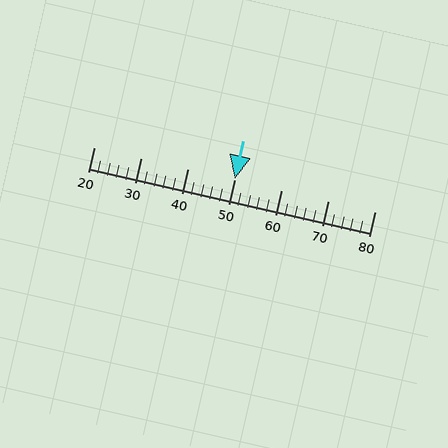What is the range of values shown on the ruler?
The ruler shows values from 20 to 80.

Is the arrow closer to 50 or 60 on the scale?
The arrow is closer to 50.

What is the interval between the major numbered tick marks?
The major tick marks are spaced 10 units apart.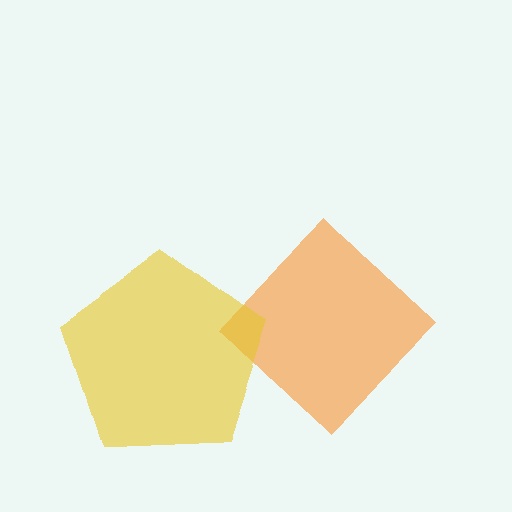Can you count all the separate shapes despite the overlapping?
Yes, there are 2 separate shapes.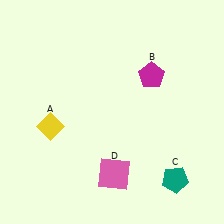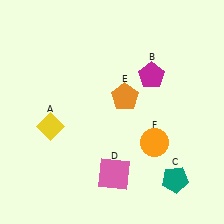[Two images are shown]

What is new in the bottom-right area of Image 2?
An orange circle (F) was added in the bottom-right area of Image 2.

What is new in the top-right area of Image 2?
An orange pentagon (E) was added in the top-right area of Image 2.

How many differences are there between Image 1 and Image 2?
There are 2 differences between the two images.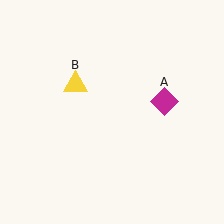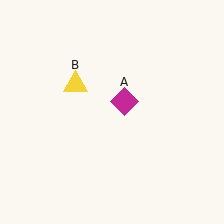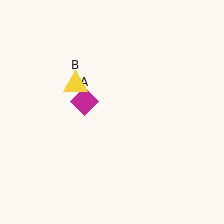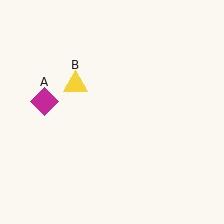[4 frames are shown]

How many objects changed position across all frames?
1 object changed position: magenta diamond (object A).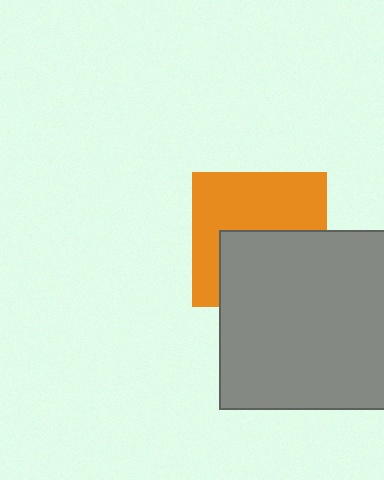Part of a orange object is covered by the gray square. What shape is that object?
It is a square.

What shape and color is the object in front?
The object in front is a gray square.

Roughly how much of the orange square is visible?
About half of it is visible (roughly 54%).